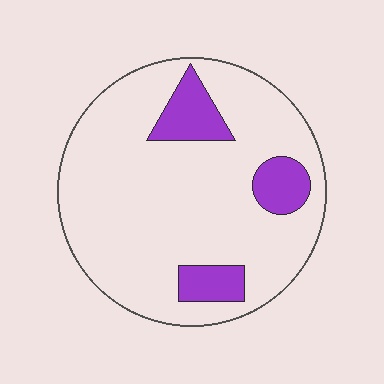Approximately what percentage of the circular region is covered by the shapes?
Approximately 15%.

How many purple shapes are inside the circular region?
3.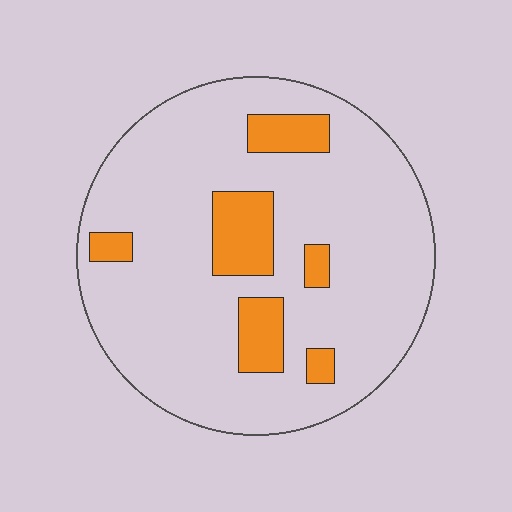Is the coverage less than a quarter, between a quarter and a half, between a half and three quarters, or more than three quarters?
Less than a quarter.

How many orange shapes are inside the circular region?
6.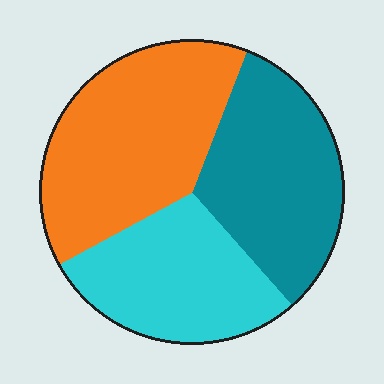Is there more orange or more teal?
Orange.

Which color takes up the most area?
Orange, at roughly 40%.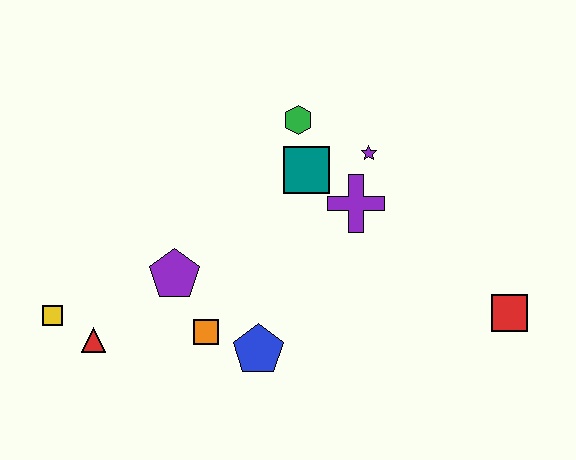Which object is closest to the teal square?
The green hexagon is closest to the teal square.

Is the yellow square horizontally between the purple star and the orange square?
No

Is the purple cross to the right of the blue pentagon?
Yes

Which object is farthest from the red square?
The yellow square is farthest from the red square.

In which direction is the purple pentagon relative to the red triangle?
The purple pentagon is to the right of the red triangle.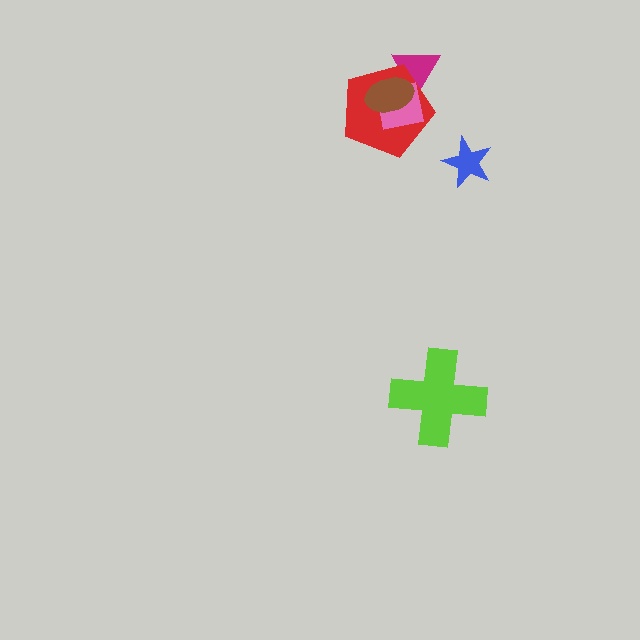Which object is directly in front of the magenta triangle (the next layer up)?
The red pentagon is directly in front of the magenta triangle.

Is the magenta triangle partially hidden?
Yes, it is partially covered by another shape.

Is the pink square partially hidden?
Yes, it is partially covered by another shape.